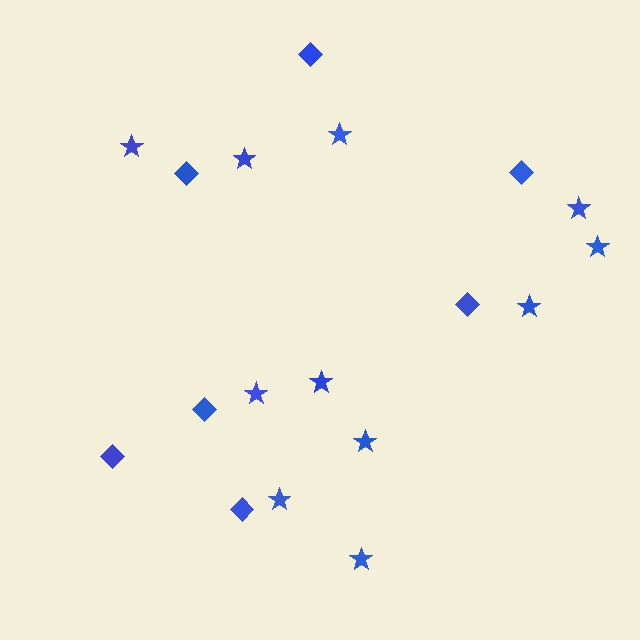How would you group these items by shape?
There are 2 groups: one group of stars (11) and one group of diamonds (7).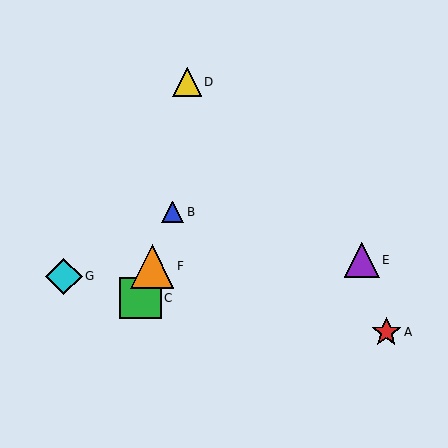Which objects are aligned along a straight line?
Objects B, C, F are aligned along a straight line.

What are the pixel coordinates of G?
Object G is at (64, 277).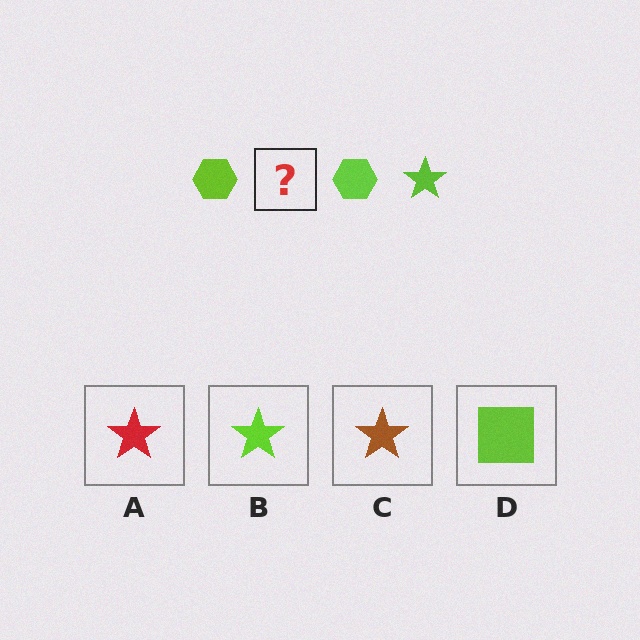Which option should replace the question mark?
Option B.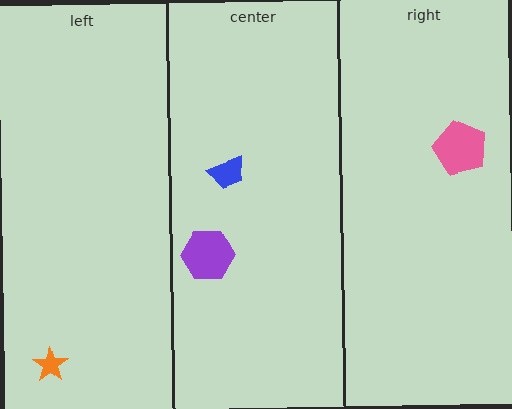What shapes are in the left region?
The orange star.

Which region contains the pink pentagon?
The right region.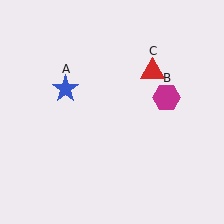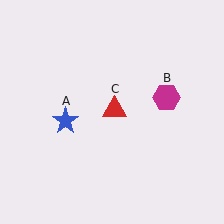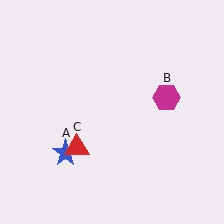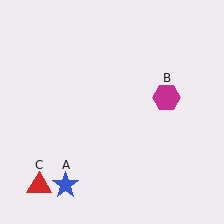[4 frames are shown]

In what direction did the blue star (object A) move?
The blue star (object A) moved down.